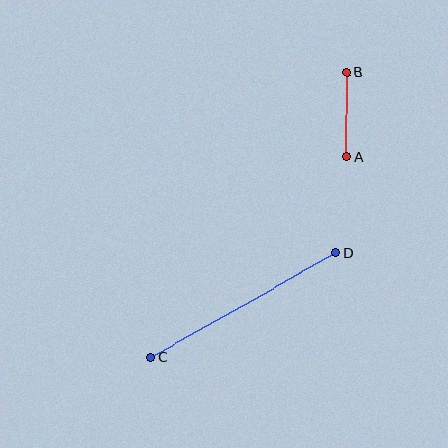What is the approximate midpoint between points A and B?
The midpoint is at approximately (347, 114) pixels.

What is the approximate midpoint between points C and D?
The midpoint is at approximately (243, 305) pixels.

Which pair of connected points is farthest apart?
Points C and D are farthest apart.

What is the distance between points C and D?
The distance is approximately 212 pixels.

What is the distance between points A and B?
The distance is approximately 84 pixels.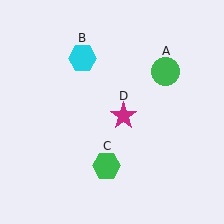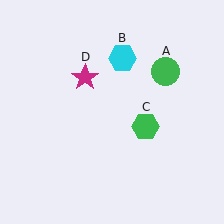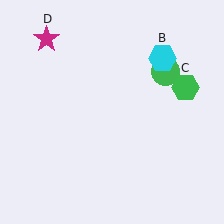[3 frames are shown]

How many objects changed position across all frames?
3 objects changed position: cyan hexagon (object B), green hexagon (object C), magenta star (object D).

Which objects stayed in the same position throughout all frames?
Green circle (object A) remained stationary.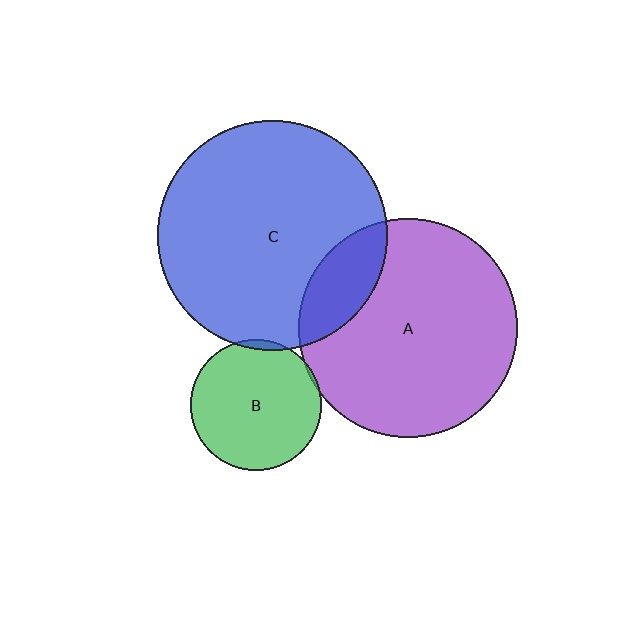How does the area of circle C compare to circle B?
Approximately 3.1 times.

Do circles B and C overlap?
Yes.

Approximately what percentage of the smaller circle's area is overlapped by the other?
Approximately 5%.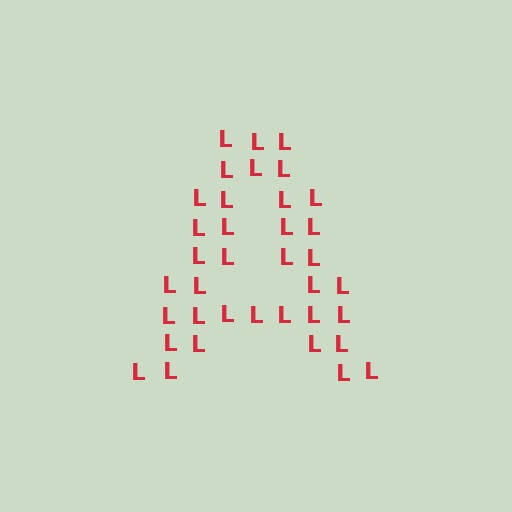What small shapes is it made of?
It is made of small letter L's.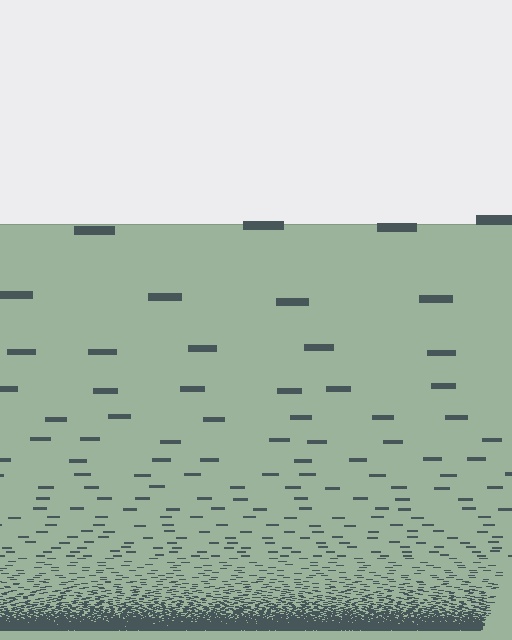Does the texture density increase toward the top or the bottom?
Density increases toward the bottom.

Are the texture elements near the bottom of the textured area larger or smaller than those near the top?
Smaller. The gradient is inverted — elements near the bottom are smaller and denser.